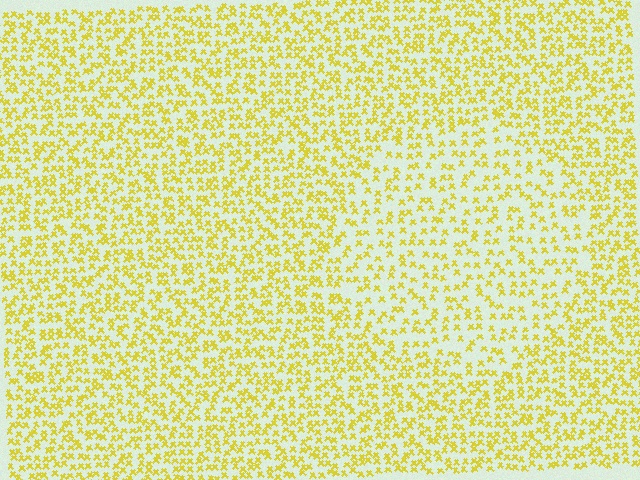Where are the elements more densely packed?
The elements are more densely packed outside the circle boundary.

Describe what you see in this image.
The image contains small yellow elements arranged at two different densities. A circle-shaped region is visible where the elements are less densely packed than the surrounding area.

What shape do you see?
I see a circle.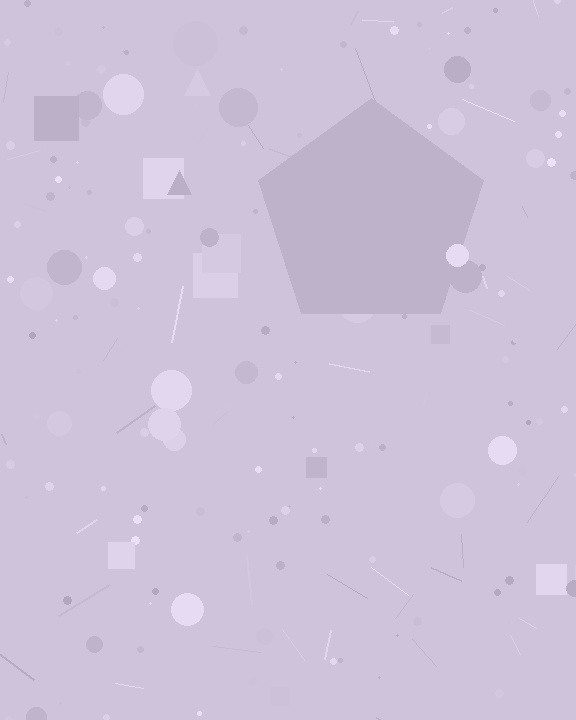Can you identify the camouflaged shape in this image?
The camouflaged shape is a pentagon.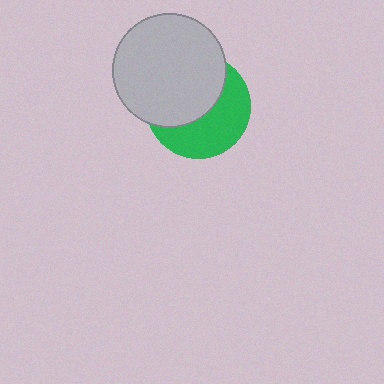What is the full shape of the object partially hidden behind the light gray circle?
The partially hidden object is a green circle.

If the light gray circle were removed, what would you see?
You would see the complete green circle.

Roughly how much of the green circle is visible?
About half of it is visible (roughly 47%).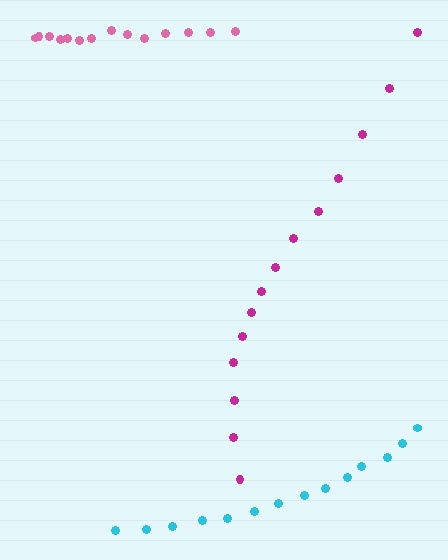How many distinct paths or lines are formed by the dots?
There are 3 distinct paths.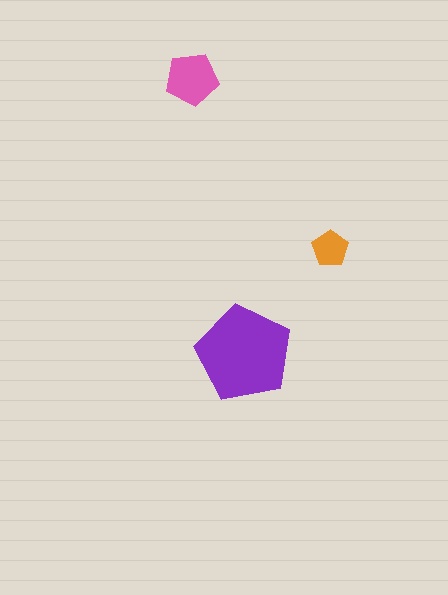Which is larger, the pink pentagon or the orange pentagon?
The pink one.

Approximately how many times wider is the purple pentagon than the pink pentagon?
About 2 times wider.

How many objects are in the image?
There are 3 objects in the image.